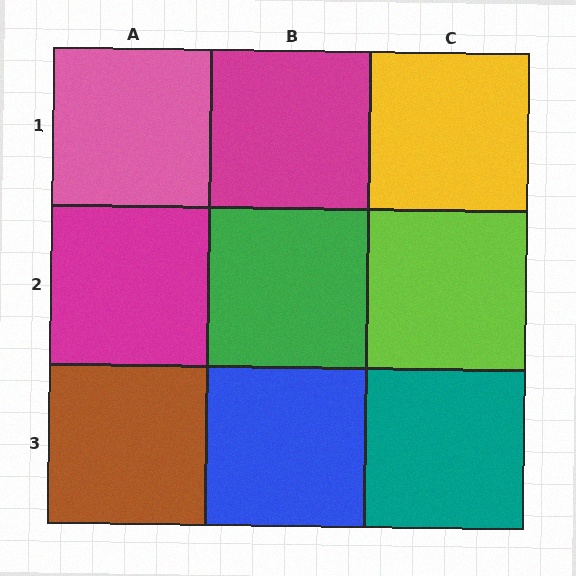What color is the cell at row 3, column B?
Blue.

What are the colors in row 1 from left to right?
Pink, magenta, yellow.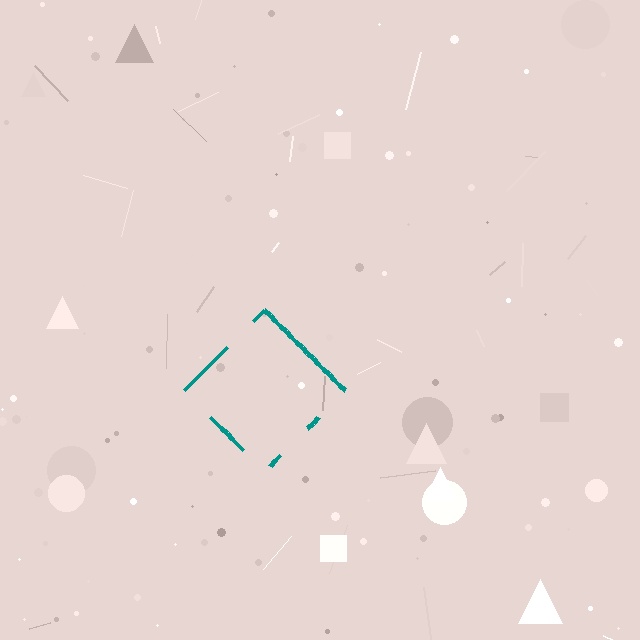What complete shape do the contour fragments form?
The contour fragments form a diamond.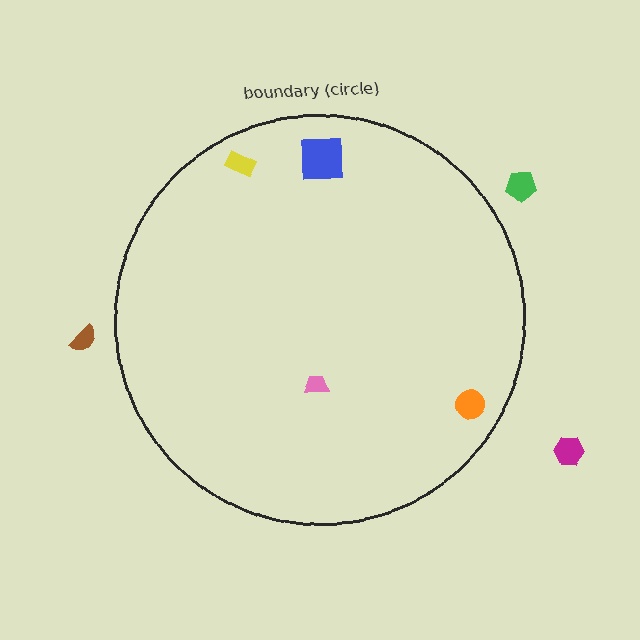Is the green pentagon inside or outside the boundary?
Outside.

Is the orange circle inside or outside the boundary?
Inside.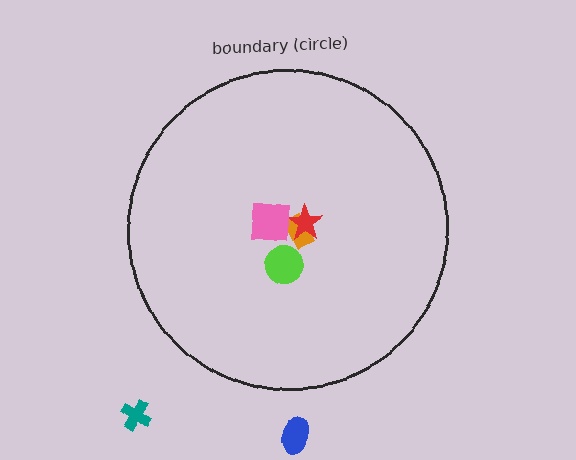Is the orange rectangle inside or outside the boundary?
Inside.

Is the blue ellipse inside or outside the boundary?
Outside.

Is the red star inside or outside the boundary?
Inside.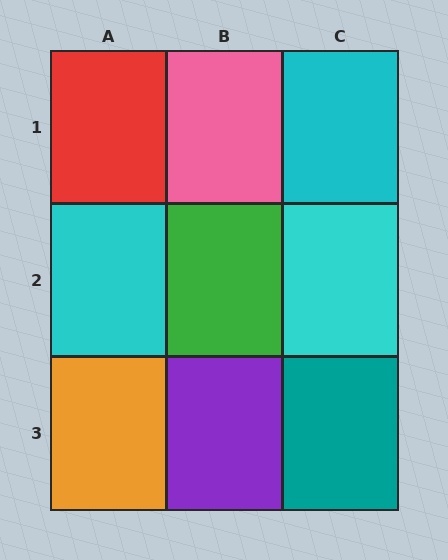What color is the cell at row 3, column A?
Orange.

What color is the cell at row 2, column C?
Cyan.